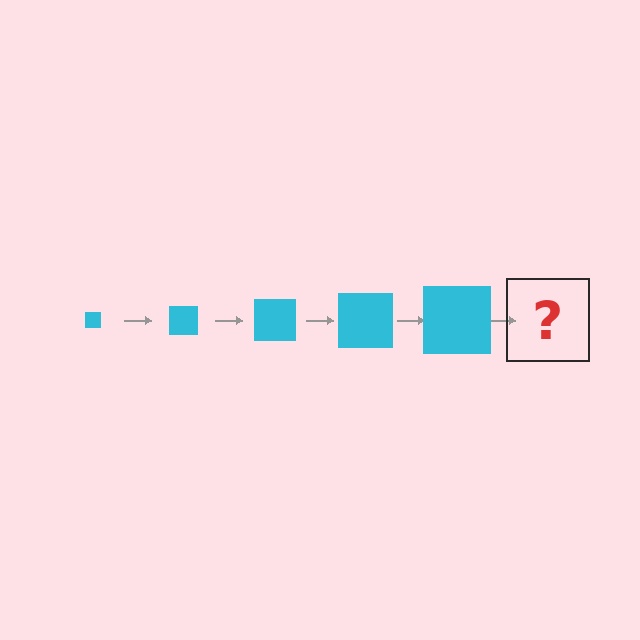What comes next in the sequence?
The next element should be a cyan square, larger than the previous one.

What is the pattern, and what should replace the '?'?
The pattern is that the square gets progressively larger each step. The '?' should be a cyan square, larger than the previous one.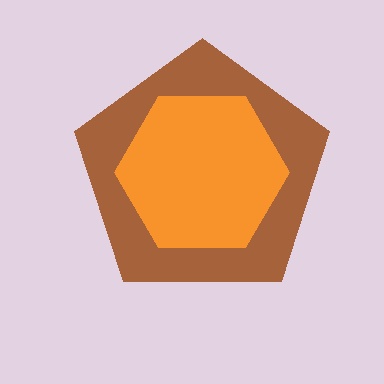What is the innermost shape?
The orange hexagon.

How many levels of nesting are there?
2.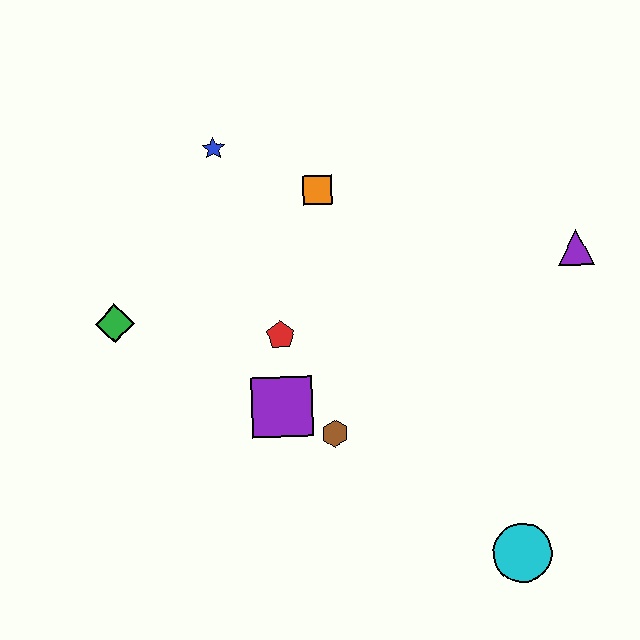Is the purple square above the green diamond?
No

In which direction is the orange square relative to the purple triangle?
The orange square is to the left of the purple triangle.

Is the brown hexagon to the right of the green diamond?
Yes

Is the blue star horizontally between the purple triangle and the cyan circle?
No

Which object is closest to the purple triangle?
The orange square is closest to the purple triangle.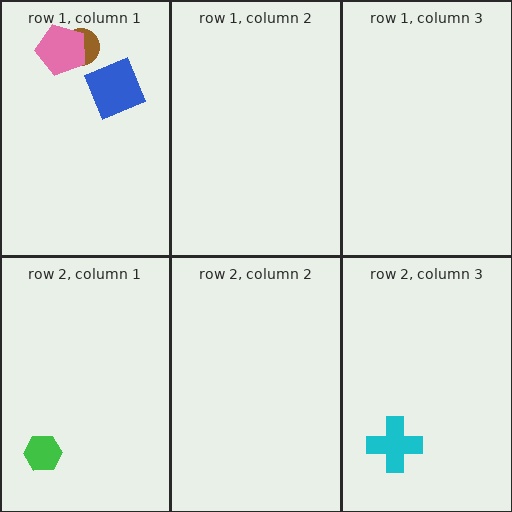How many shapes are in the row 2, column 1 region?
1.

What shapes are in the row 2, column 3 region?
The cyan cross.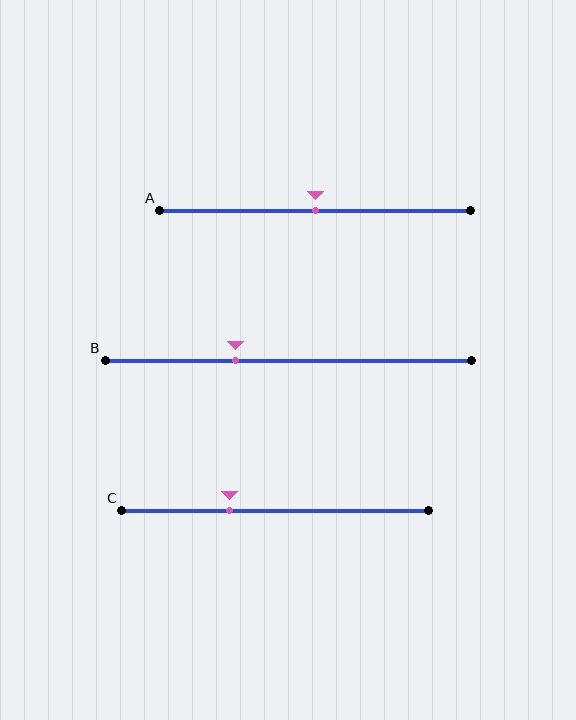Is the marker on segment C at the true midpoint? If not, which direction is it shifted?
No, the marker on segment C is shifted to the left by about 15% of the segment length.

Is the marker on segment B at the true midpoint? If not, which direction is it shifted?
No, the marker on segment B is shifted to the left by about 14% of the segment length.